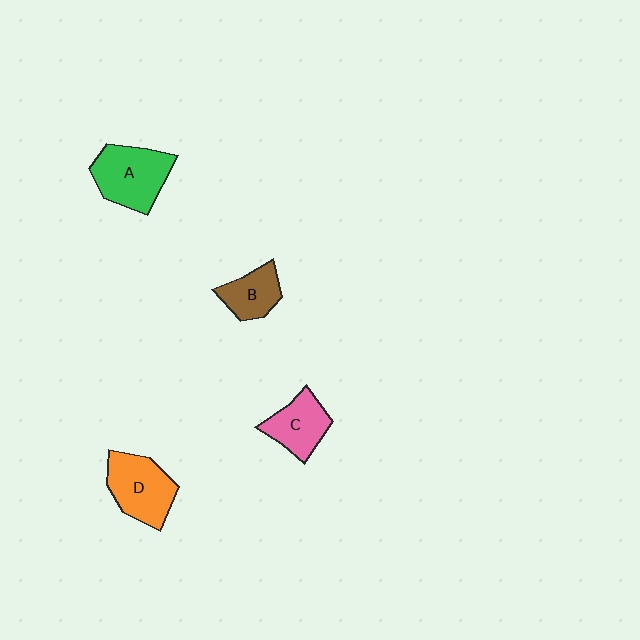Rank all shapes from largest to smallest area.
From largest to smallest: A (green), D (orange), C (pink), B (brown).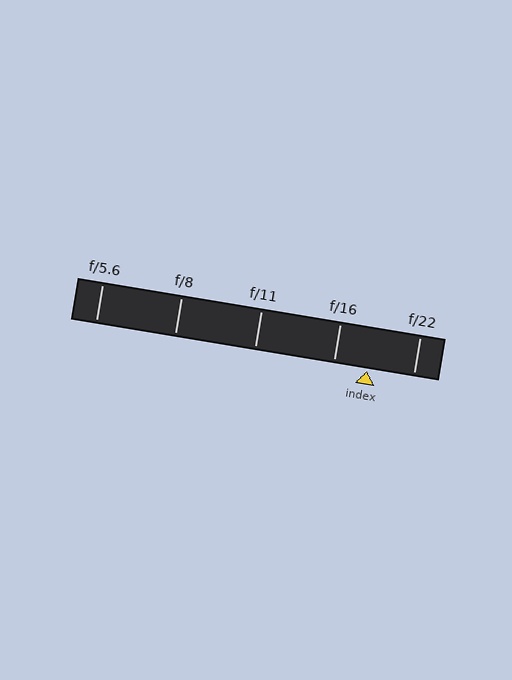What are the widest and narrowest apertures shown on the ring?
The widest aperture shown is f/5.6 and the narrowest is f/22.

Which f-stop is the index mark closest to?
The index mark is closest to f/16.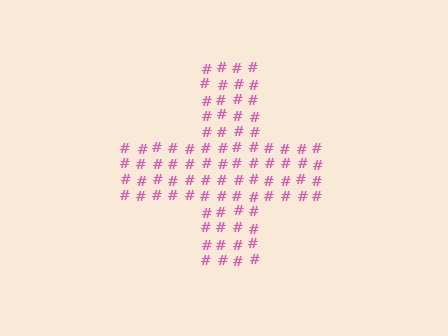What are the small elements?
The small elements are hash symbols.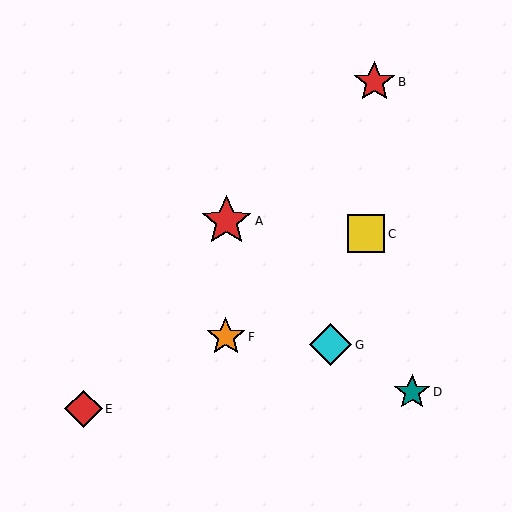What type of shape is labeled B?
Shape B is a red star.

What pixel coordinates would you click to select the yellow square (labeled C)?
Click at (366, 234) to select the yellow square C.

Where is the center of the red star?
The center of the red star is at (227, 221).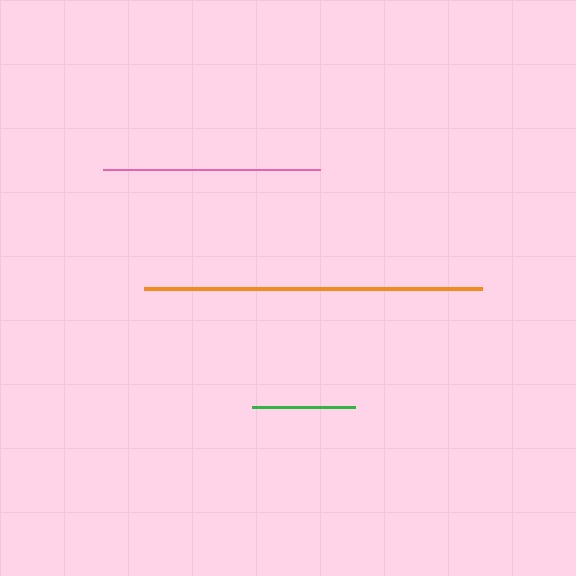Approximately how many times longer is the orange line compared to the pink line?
The orange line is approximately 1.6 times the length of the pink line.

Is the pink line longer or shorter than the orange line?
The orange line is longer than the pink line.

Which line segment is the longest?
The orange line is the longest at approximately 337 pixels.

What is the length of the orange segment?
The orange segment is approximately 337 pixels long.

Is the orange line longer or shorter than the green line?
The orange line is longer than the green line.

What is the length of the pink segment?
The pink segment is approximately 217 pixels long.